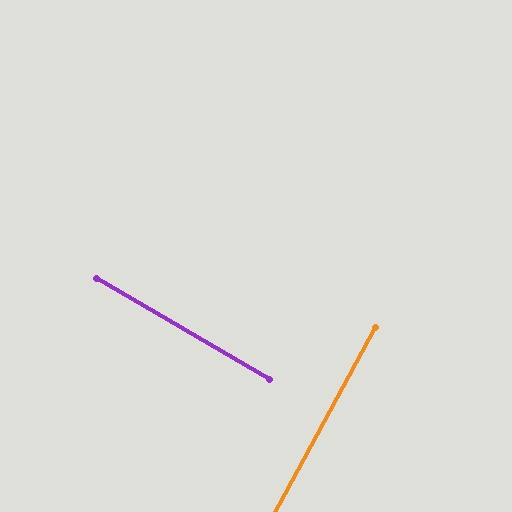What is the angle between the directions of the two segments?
Approximately 88 degrees.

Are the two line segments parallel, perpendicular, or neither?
Perpendicular — they meet at approximately 88°.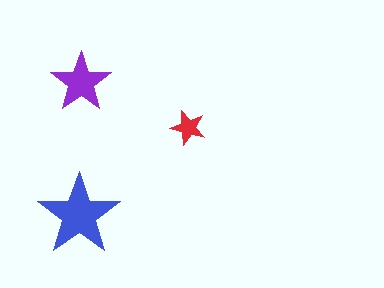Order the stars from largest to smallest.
the blue one, the purple one, the red one.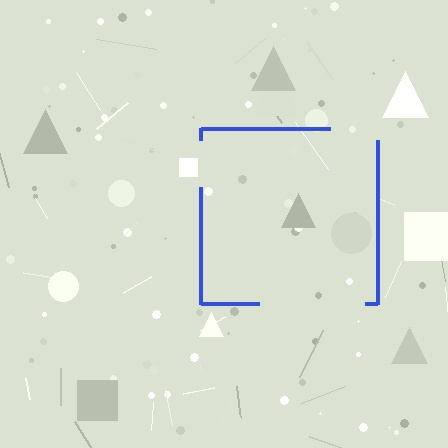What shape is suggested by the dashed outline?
The dashed outline suggests a square.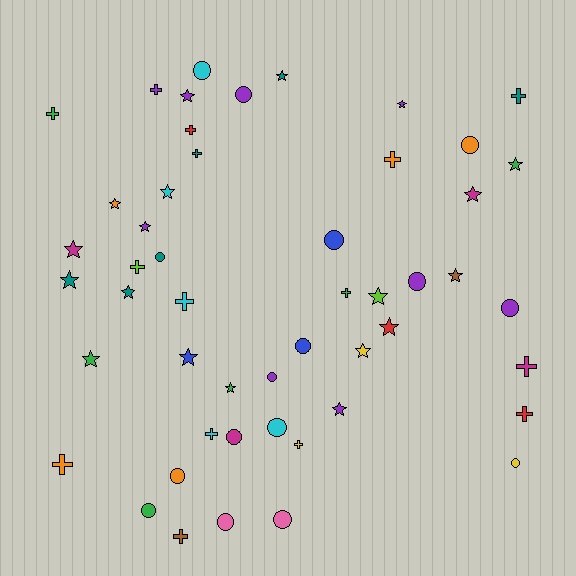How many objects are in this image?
There are 50 objects.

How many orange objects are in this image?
There are 5 orange objects.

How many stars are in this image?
There are 19 stars.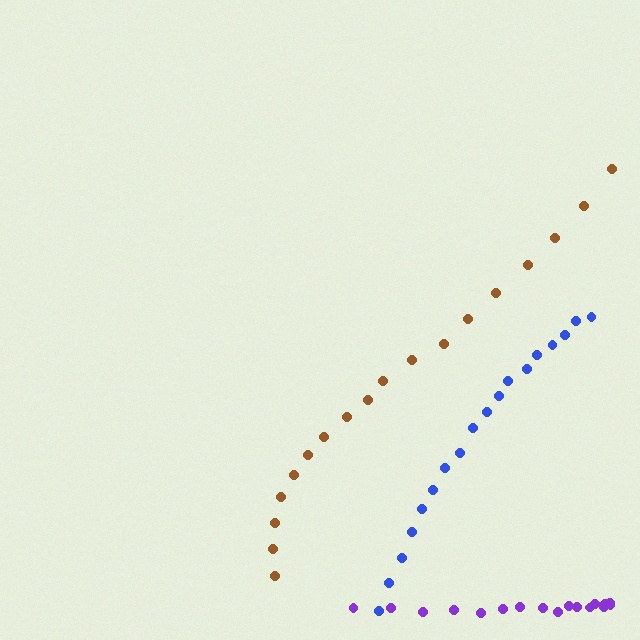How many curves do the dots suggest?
There are 3 distinct paths.